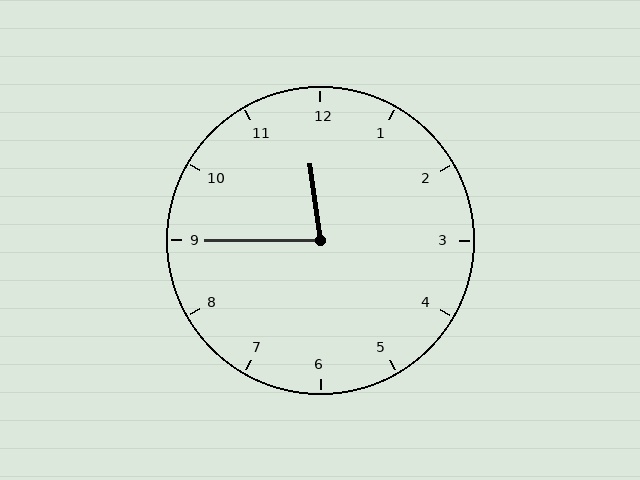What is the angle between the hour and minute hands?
Approximately 82 degrees.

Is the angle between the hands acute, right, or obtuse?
It is acute.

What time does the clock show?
11:45.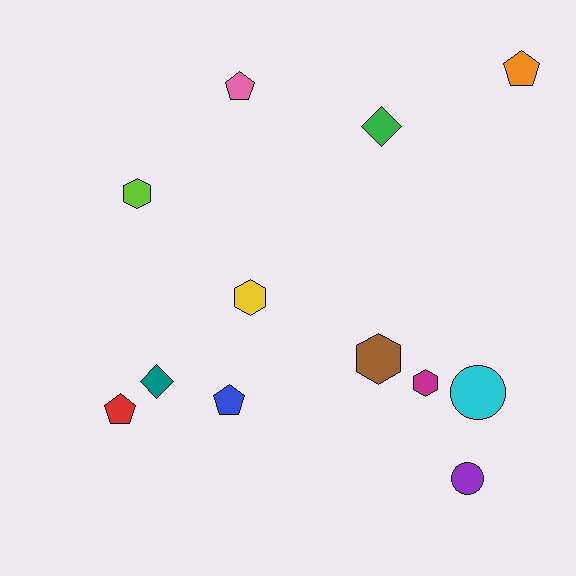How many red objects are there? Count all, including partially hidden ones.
There is 1 red object.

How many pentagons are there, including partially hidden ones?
There are 4 pentagons.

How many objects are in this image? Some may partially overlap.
There are 12 objects.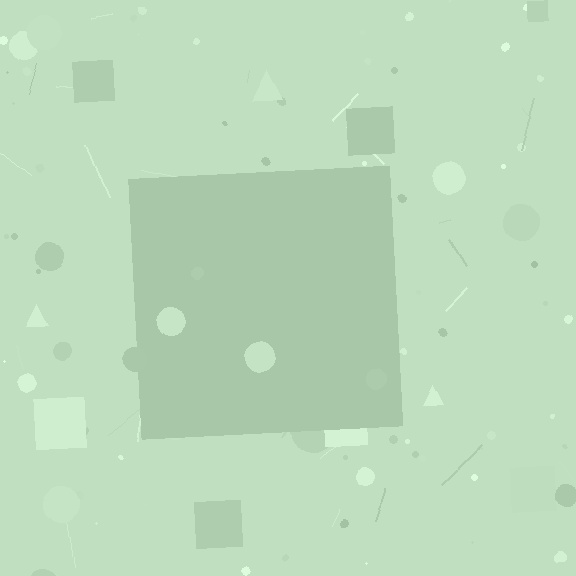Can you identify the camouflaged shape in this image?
The camouflaged shape is a square.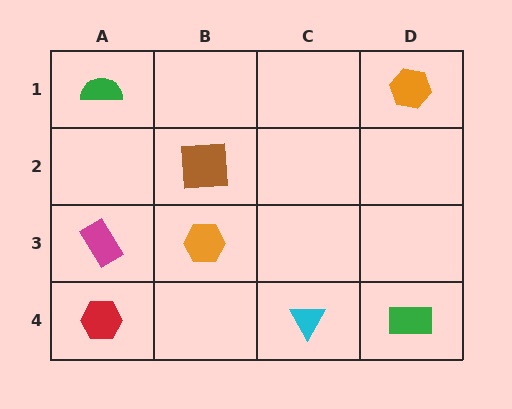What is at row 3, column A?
A magenta rectangle.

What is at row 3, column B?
An orange hexagon.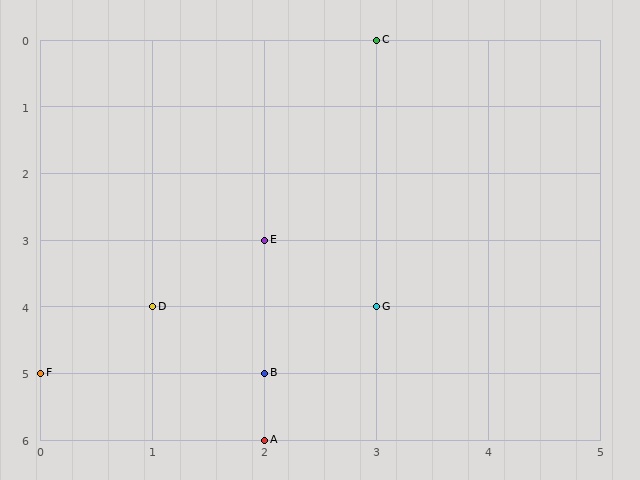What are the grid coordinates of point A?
Point A is at grid coordinates (2, 6).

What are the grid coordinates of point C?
Point C is at grid coordinates (3, 0).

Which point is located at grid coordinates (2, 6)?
Point A is at (2, 6).